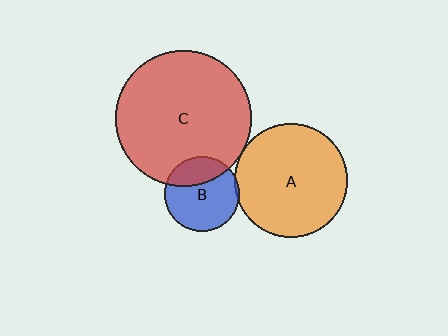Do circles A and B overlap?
Yes.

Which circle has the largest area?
Circle C (red).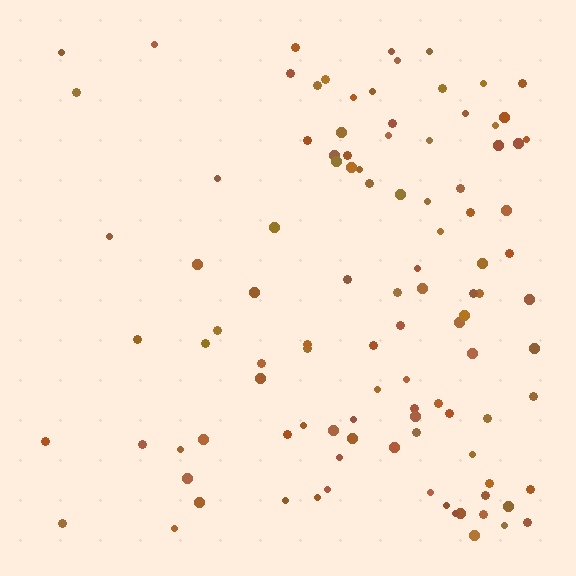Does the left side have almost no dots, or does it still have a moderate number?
Still a moderate number, just noticeably fewer than the right.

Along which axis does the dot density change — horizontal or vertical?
Horizontal.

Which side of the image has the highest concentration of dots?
The right.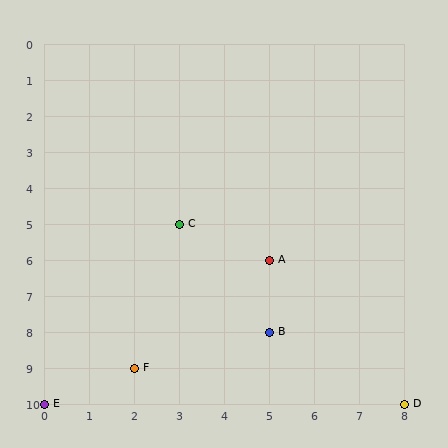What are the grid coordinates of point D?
Point D is at grid coordinates (8, 10).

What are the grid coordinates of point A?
Point A is at grid coordinates (5, 6).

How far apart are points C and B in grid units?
Points C and B are 2 columns and 3 rows apart (about 3.6 grid units diagonally).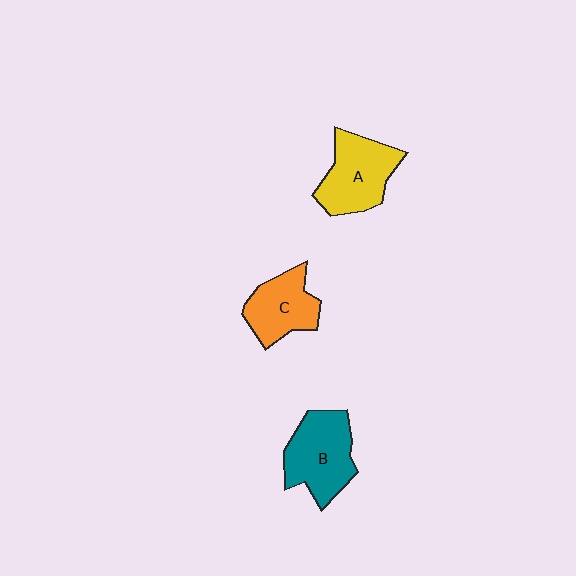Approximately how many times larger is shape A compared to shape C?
Approximately 1.2 times.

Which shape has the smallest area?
Shape C (orange).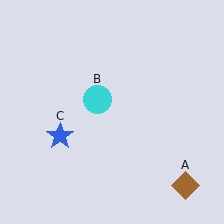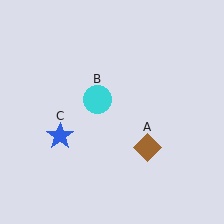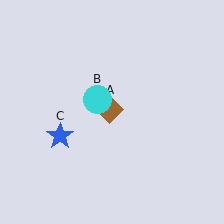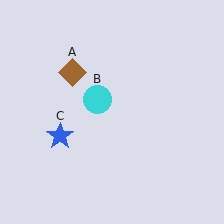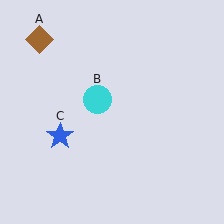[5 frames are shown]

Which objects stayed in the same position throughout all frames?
Cyan circle (object B) and blue star (object C) remained stationary.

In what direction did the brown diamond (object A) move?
The brown diamond (object A) moved up and to the left.